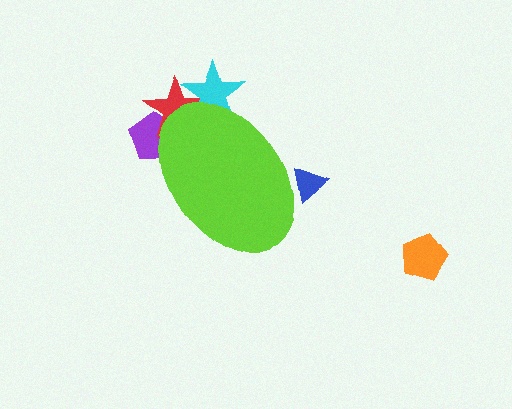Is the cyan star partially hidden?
Yes, the cyan star is partially hidden behind the lime ellipse.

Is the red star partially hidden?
Yes, the red star is partially hidden behind the lime ellipse.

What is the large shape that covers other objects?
A lime ellipse.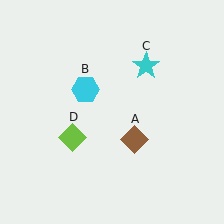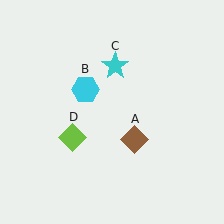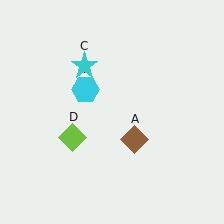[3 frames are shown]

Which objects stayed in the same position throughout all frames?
Brown diamond (object A) and cyan hexagon (object B) and lime diamond (object D) remained stationary.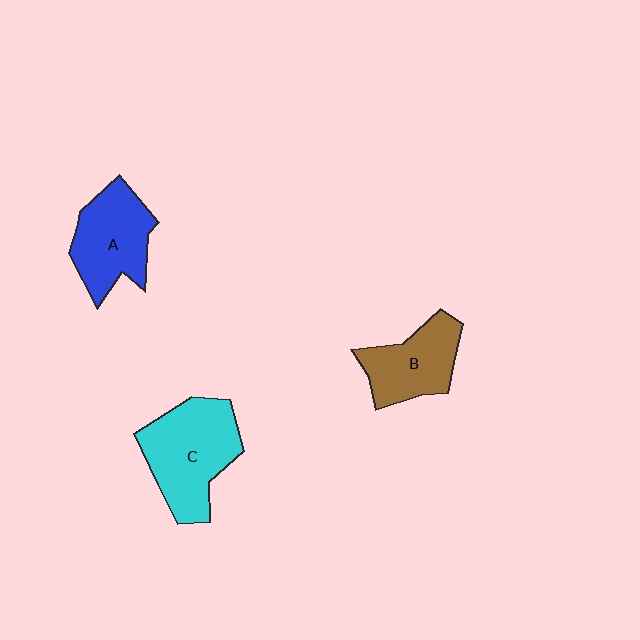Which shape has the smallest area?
Shape B (brown).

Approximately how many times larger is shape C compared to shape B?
Approximately 1.4 times.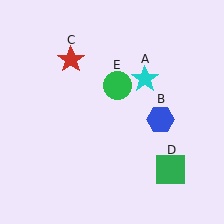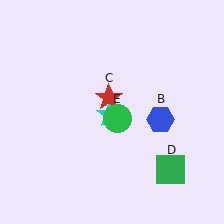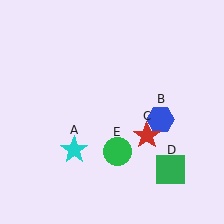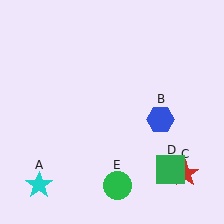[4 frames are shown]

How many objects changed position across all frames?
3 objects changed position: cyan star (object A), red star (object C), green circle (object E).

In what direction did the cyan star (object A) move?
The cyan star (object A) moved down and to the left.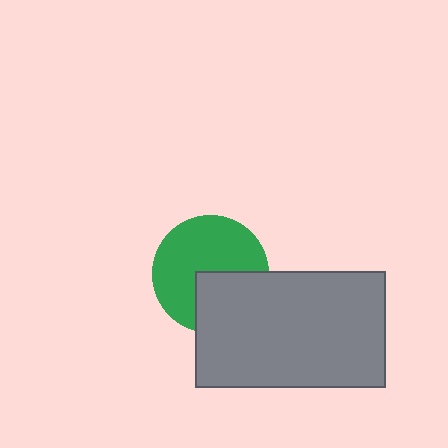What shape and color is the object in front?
The object in front is a gray rectangle.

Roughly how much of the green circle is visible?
Most of it is visible (roughly 65%).